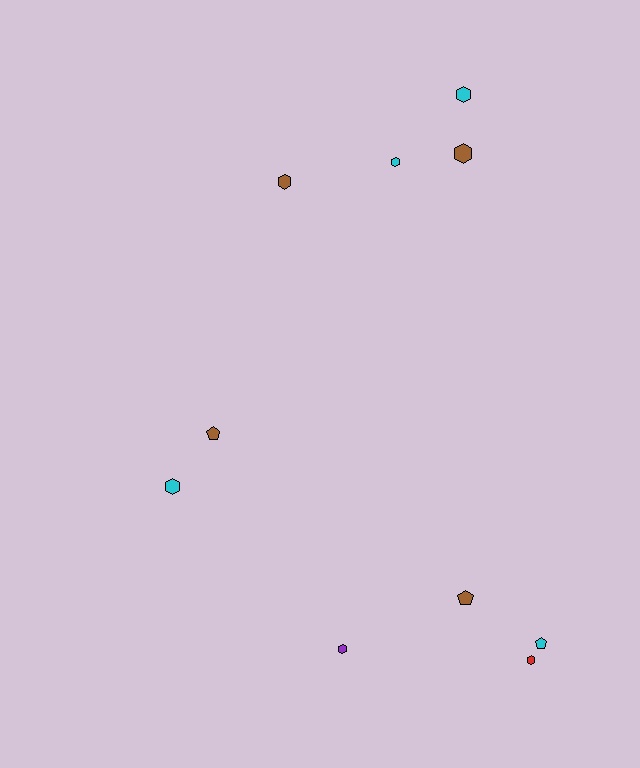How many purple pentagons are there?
There are no purple pentagons.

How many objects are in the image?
There are 10 objects.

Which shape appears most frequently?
Hexagon, with 7 objects.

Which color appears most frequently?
Cyan, with 4 objects.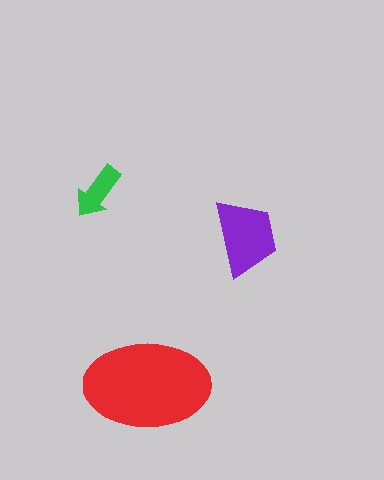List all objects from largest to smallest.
The red ellipse, the purple trapezoid, the green arrow.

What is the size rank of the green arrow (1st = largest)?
3rd.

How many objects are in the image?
There are 3 objects in the image.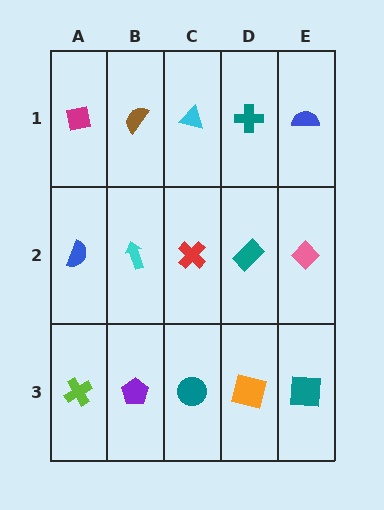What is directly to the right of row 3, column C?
An orange square.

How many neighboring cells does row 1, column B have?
3.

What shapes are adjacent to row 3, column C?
A red cross (row 2, column C), a purple pentagon (row 3, column B), an orange square (row 3, column D).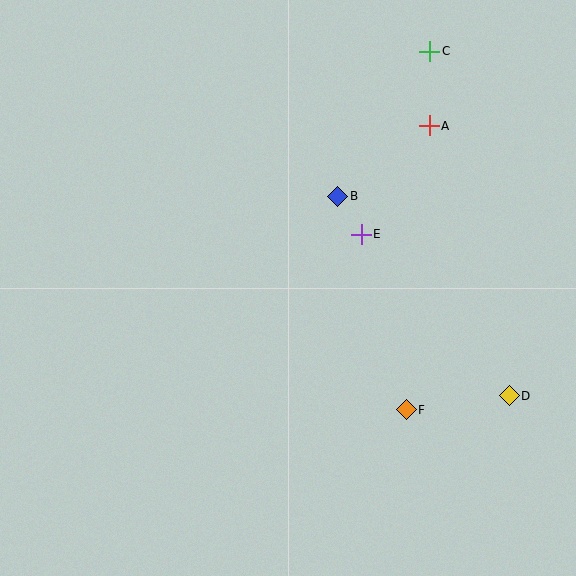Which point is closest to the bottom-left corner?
Point F is closest to the bottom-left corner.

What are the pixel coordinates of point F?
Point F is at (406, 410).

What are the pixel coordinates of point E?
Point E is at (361, 234).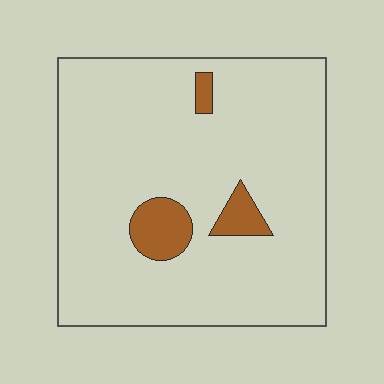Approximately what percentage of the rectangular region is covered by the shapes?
Approximately 10%.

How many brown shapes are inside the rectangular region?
3.